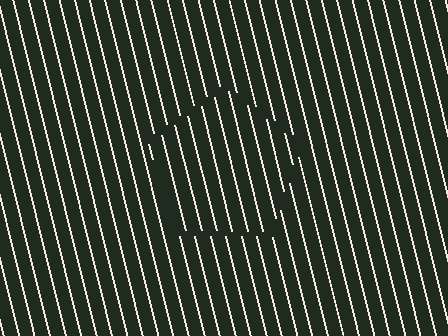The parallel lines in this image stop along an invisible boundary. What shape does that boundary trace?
An illusory pentagon. The interior of the shape contains the same grating, shifted by half a period — the contour is defined by the phase discontinuity where line-ends from the inner and outer gratings abut.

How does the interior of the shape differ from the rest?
The interior of the shape contains the same grating, shifted by half a period — the contour is defined by the phase discontinuity where line-ends from the inner and outer gratings abut.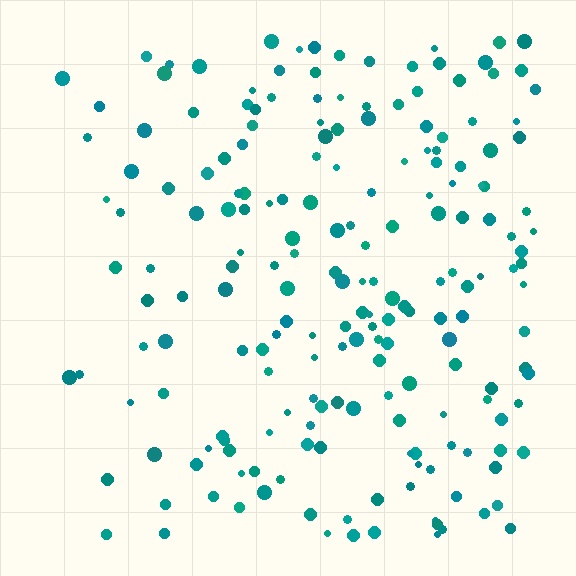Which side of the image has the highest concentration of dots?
The right.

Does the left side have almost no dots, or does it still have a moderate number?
Still a moderate number, just noticeably fewer than the right.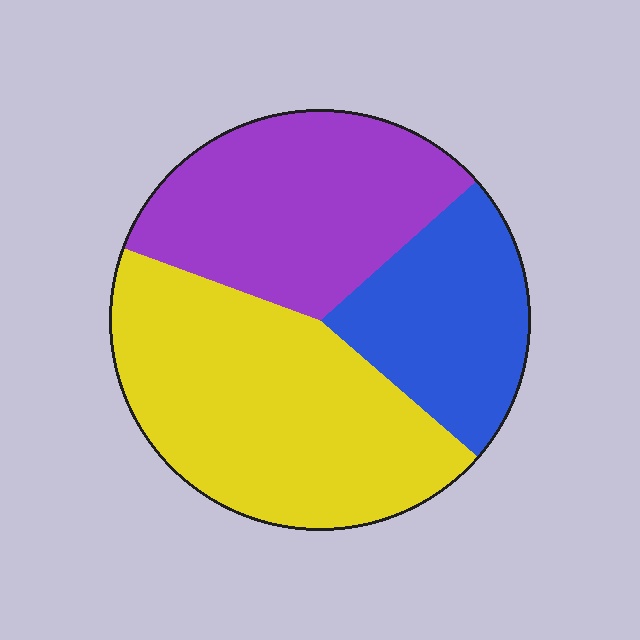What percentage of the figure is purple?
Purple covers around 35% of the figure.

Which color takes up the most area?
Yellow, at roughly 45%.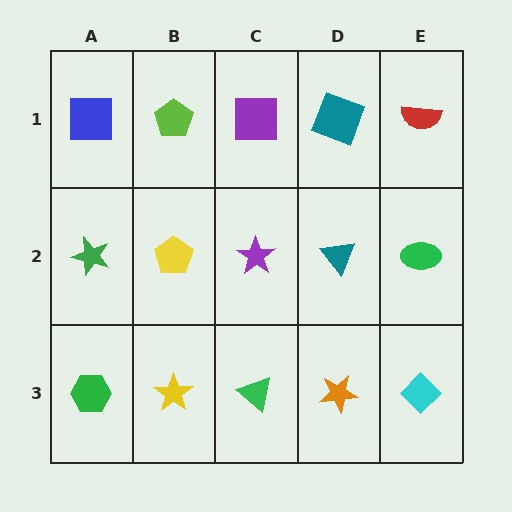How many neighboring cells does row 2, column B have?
4.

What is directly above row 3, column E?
A green ellipse.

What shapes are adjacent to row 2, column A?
A blue square (row 1, column A), a green hexagon (row 3, column A), a yellow pentagon (row 2, column B).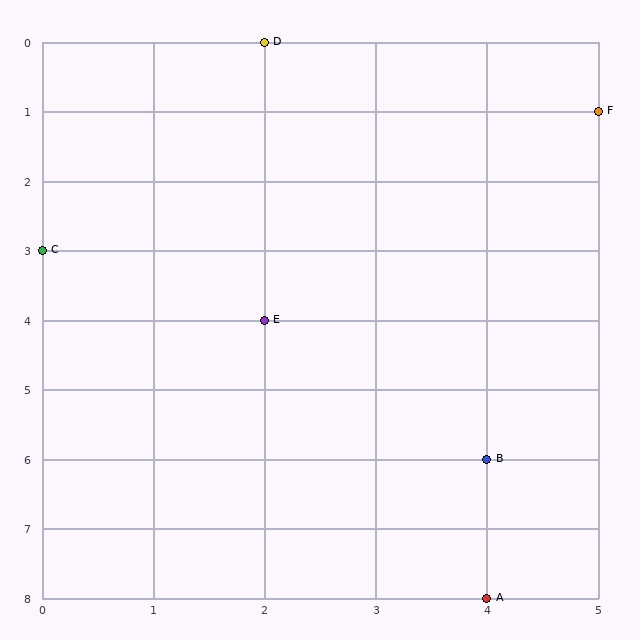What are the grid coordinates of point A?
Point A is at grid coordinates (4, 8).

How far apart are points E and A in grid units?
Points E and A are 2 columns and 4 rows apart (about 4.5 grid units diagonally).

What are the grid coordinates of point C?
Point C is at grid coordinates (0, 3).